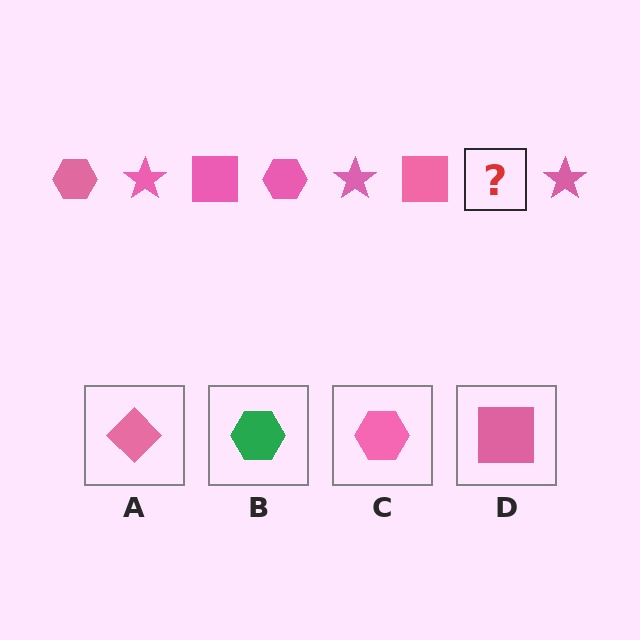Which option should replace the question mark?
Option C.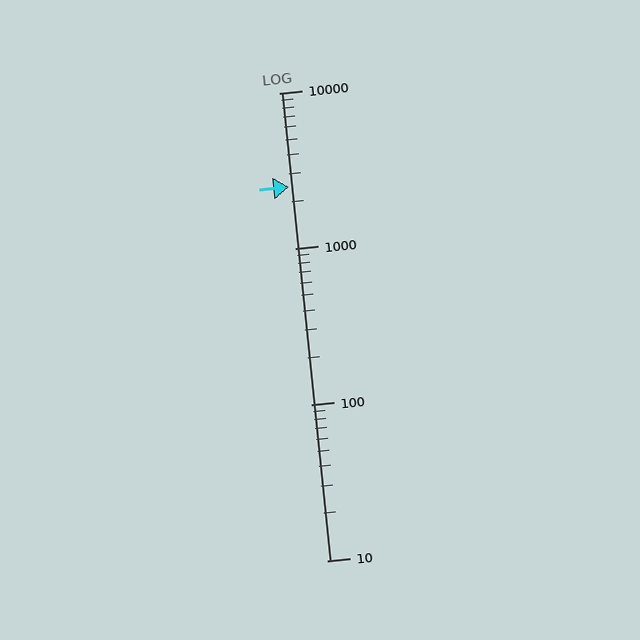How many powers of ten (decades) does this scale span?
The scale spans 3 decades, from 10 to 10000.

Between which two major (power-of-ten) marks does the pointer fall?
The pointer is between 1000 and 10000.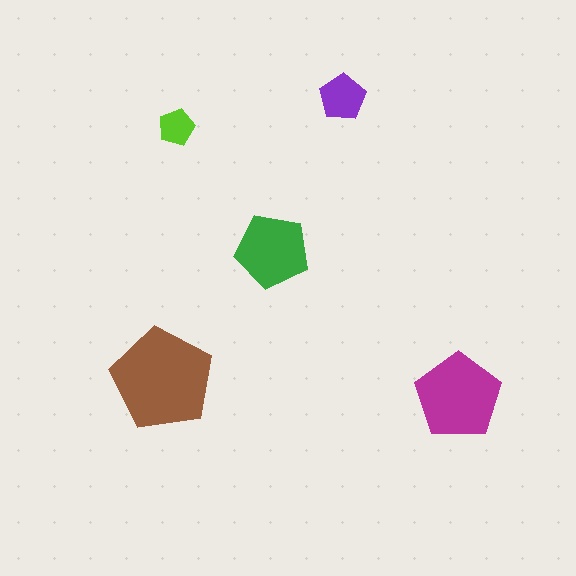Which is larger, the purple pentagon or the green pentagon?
The green one.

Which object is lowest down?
The magenta pentagon is bottommost.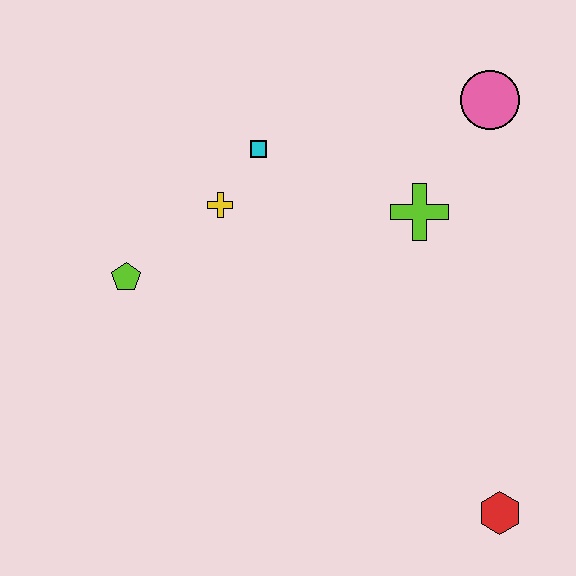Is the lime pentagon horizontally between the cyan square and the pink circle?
No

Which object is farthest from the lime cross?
The red hexagon is farthest from the lime cross.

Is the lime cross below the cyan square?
Yes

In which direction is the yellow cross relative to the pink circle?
The yellow cross is to the left of the pink circle.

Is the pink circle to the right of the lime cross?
Yes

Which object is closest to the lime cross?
The pink circle is closest to the lime cross.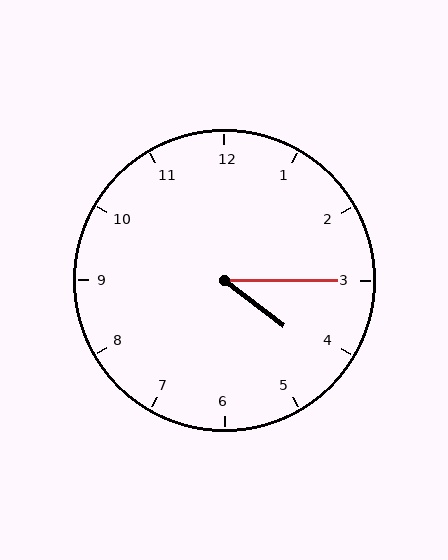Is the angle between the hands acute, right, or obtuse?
It is acute.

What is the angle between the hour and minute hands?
Approximately 38 degrees.